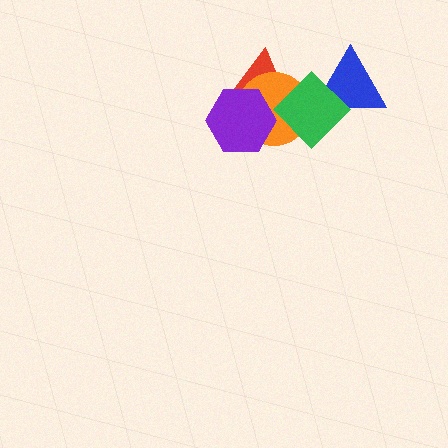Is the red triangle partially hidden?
Yes, it is partially covered by another shape.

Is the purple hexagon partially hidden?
No, no other shape covers it.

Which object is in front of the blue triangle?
The green diamond is in front of the blue triangle.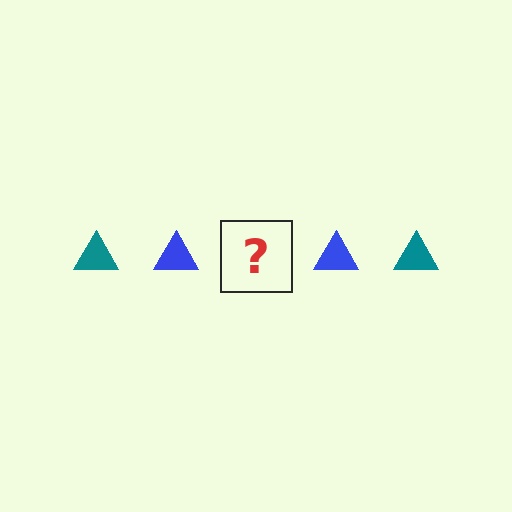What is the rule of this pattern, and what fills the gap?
The rule is that the pattern cycles through teal, blue triangles. The gap should be filled with a teal triangle.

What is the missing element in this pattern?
The missing element is a teal triangle.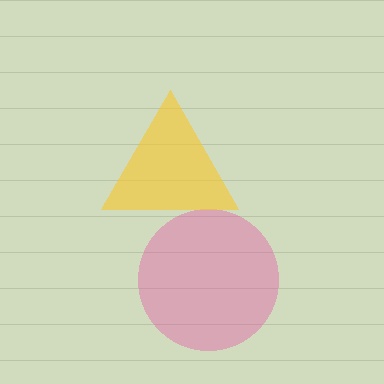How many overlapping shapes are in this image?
There are 2 overlapping shapes in the image.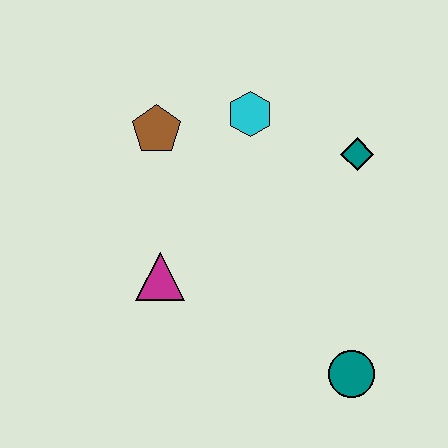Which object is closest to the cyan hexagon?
The brown pentagon is closest to the cyan hexagon.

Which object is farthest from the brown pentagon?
The teal circle is farthest from the brown pentagon.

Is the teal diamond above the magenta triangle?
Yes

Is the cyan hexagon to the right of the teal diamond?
No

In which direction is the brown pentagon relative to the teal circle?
The brown pentagon is above the teal circle.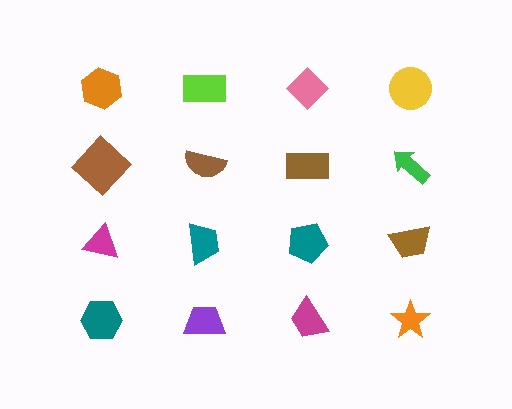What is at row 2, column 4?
A green arrow.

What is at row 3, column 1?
A magenta triangle.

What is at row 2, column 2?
A brown semicircle.